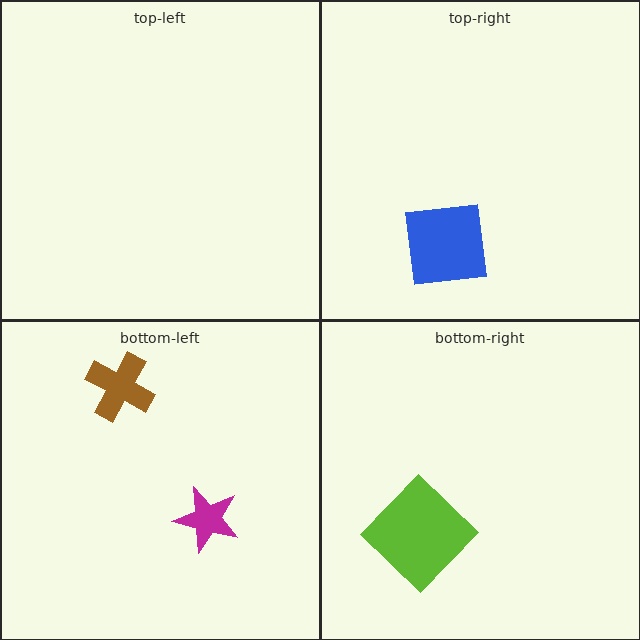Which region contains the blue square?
The top-right region.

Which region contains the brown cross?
The bottom-left region.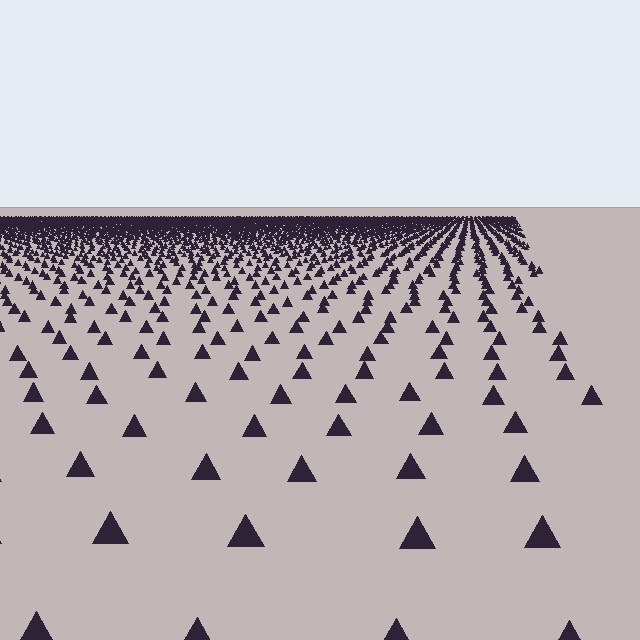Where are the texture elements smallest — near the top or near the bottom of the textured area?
Near the top.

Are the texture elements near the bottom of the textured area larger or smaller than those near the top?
Larger. Near the bottom, elements are closer to the viewer and appear at a bigger on-screen size.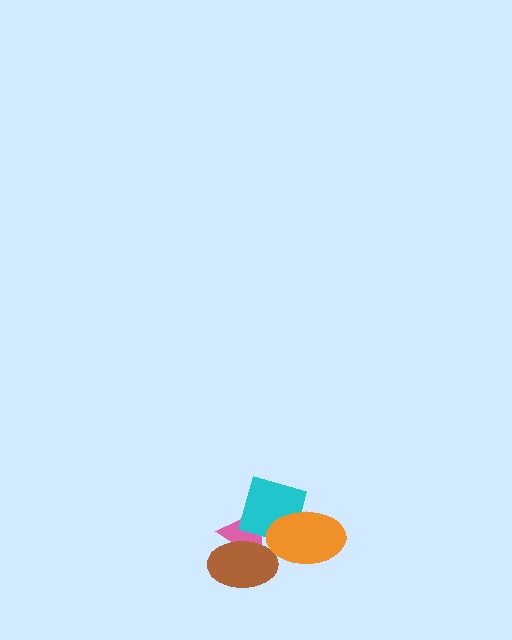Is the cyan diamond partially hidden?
Yes, it is partially covered by another shape.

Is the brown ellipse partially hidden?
Yes, it is partially covered by another shape.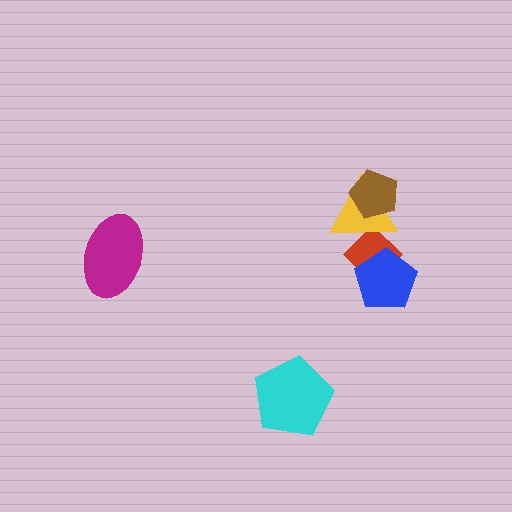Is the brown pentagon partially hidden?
No, no other shape covers it.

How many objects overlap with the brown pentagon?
1 object overlaps with the brown pentagon.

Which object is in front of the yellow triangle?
The brown pentagon is in front of the yellow triangle.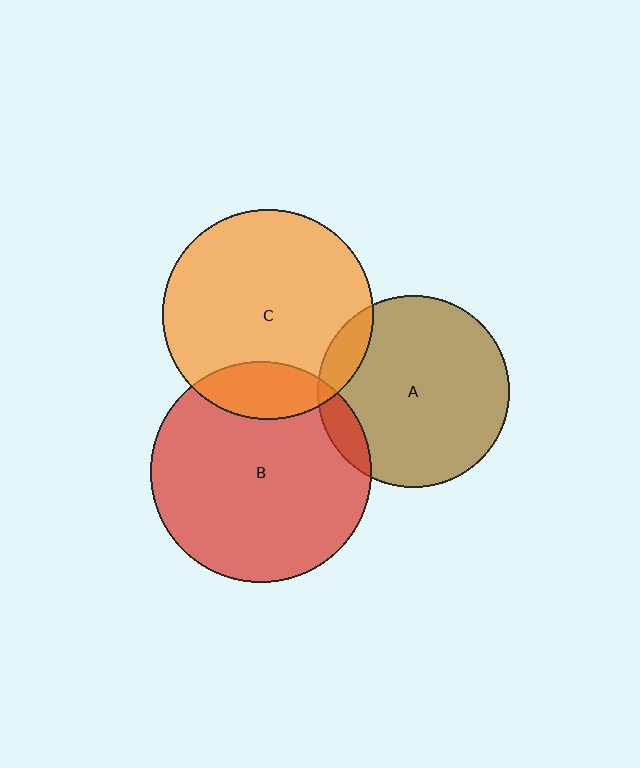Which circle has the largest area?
Circle B (red).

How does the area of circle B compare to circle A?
Approximately 1.3 times.